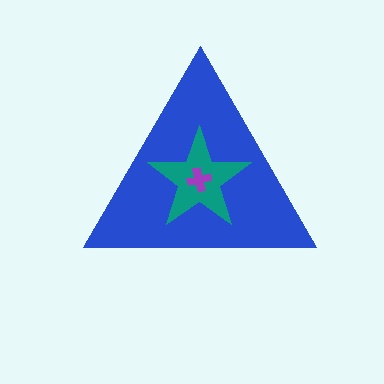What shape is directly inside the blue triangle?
The teal star.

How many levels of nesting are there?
3.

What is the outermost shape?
The blue triangle.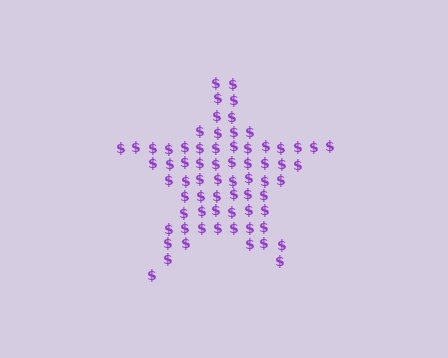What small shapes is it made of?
It is made of small dollar signs.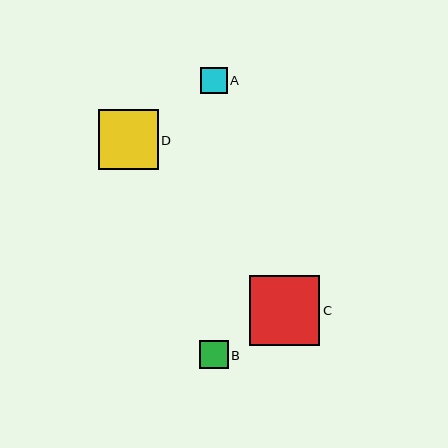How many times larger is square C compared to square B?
Square C is approximately 2.5 times the size of square B.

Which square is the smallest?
Square A is the smallest with a size of approximately 26 pixels.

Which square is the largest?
Square C is the largest with a size of approximately 70 pixels.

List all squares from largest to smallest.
From largest to smallest: C, D, B, A.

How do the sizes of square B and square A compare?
Square B and square A are approximately the same size.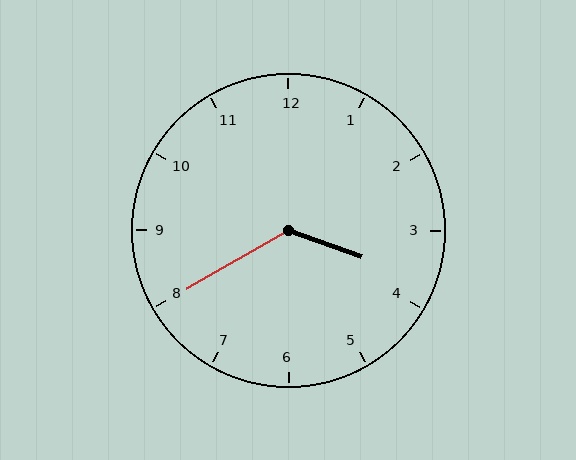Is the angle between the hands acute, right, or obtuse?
It is obtuse.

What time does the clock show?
3:40.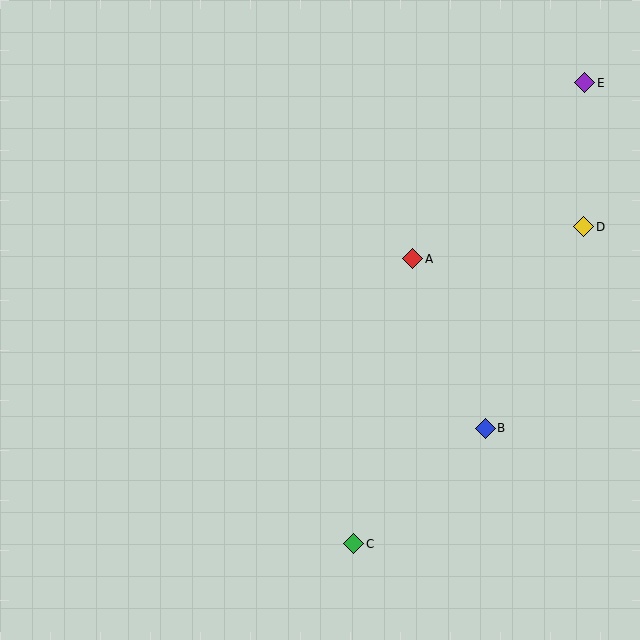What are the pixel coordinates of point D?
Point D is at (584, 227).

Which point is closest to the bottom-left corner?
Point C is closest to the bottom-left corner.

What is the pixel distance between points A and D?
The distance between A and D is 174 pixels.